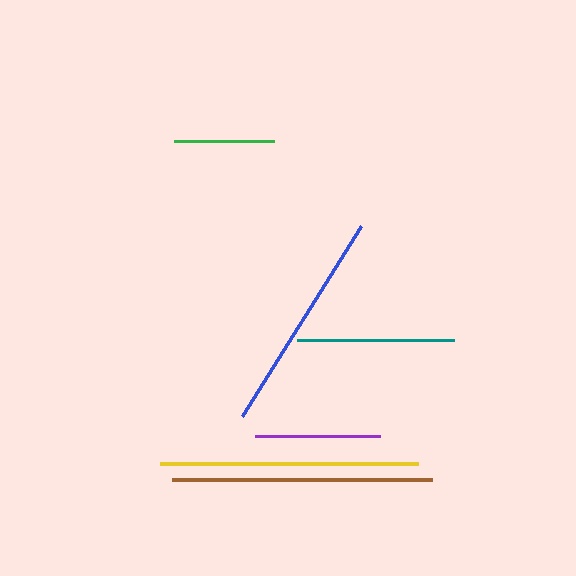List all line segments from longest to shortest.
From longest to shortest: brown, yellow, blue, teal, purple, green.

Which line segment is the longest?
The brown line is the longest at approximately 261 pixels.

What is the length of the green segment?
The green segment is approximately 101 pixels long.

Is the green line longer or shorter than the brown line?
The brown line is longer than the green line.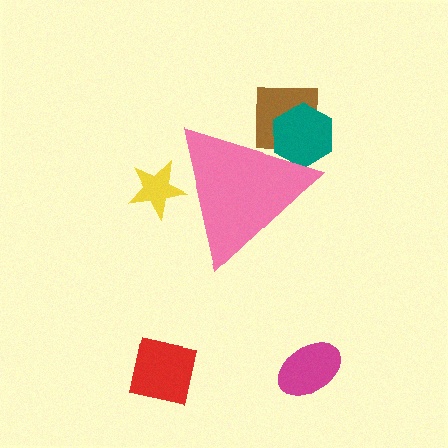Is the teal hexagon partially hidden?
Yes, the teal hexagon is partially hidden behind the pink triangle.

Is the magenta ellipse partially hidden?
No, the magenta ellipse is fully visible.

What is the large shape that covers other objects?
A pink triangle.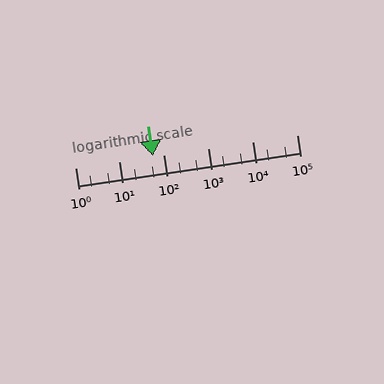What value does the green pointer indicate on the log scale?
The pointer indicates approximately 57.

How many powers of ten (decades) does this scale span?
The scale spans 5 decades, from 1 to 100000.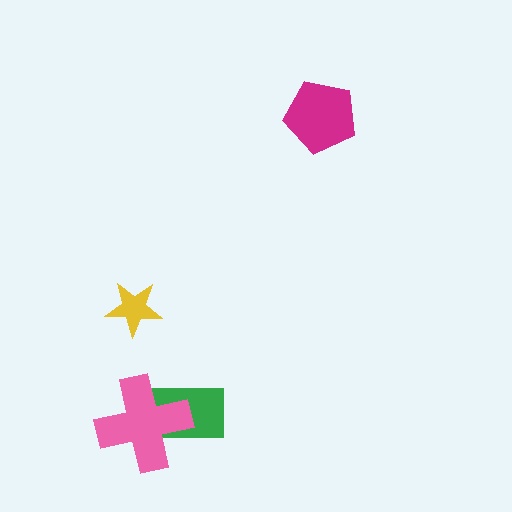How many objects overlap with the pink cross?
1 object overlaps with the pink cross.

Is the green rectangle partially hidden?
Yes, it is partially covered by another shape.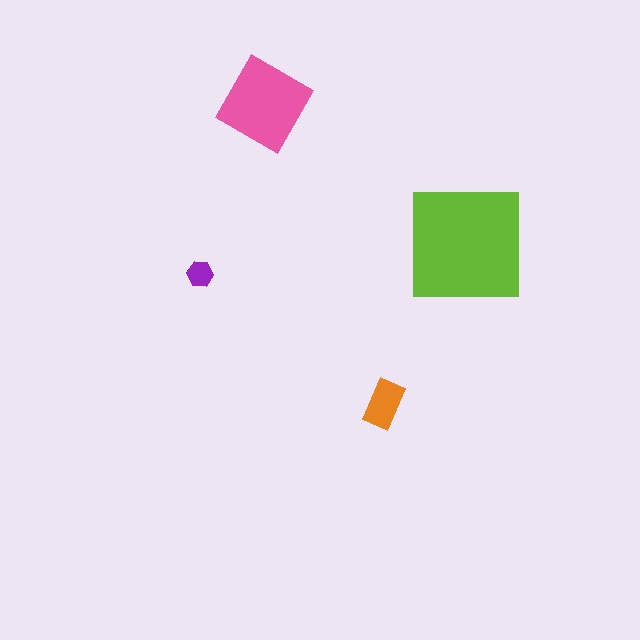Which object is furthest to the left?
The purple hexagon is leftmost.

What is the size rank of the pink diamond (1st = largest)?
2nd.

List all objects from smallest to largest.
The purple hexagon, the orange rectangle, the pink diamond, the lime square.